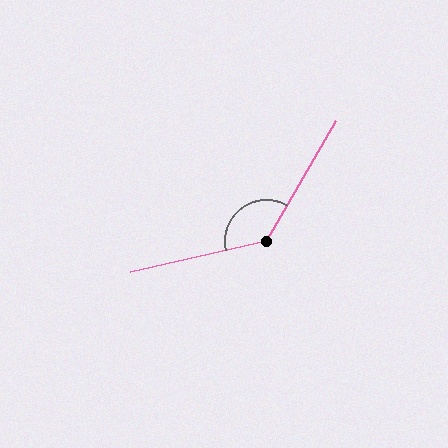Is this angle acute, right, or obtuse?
It is obtuse.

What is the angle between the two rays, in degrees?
Approximately 133 degrees.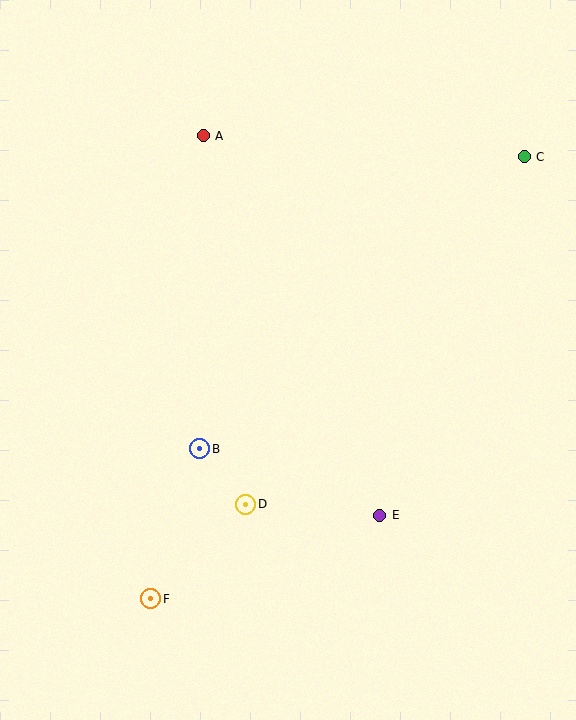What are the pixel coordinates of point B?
Point B is at (200, 449).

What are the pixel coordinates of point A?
Point A is at (203, 136).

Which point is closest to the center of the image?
Point B at (200, 449) is closest to the center.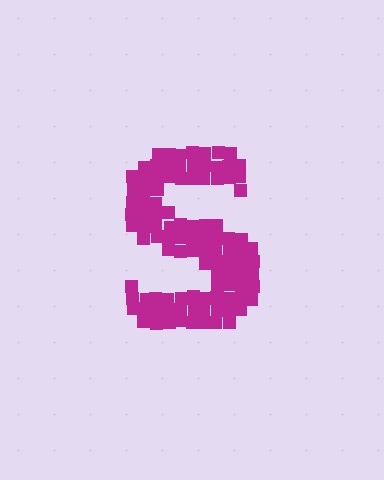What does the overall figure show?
The overall figure shows the letter S.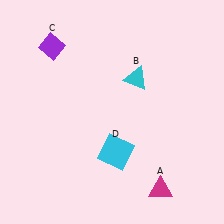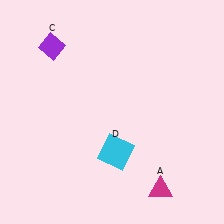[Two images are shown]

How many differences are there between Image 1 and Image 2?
There is 1 difference between the two images.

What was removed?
The cyan triangle (B) was removed in Image 2.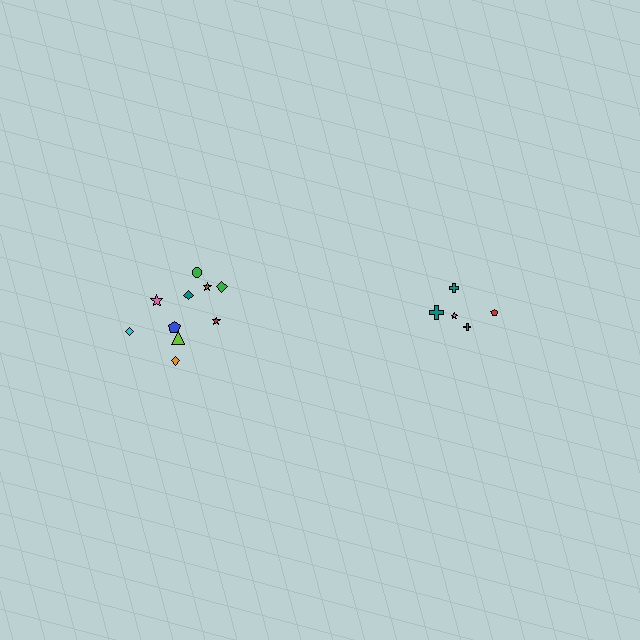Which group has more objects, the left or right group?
The left group.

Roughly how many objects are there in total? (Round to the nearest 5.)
Roughly 15 objects in total.